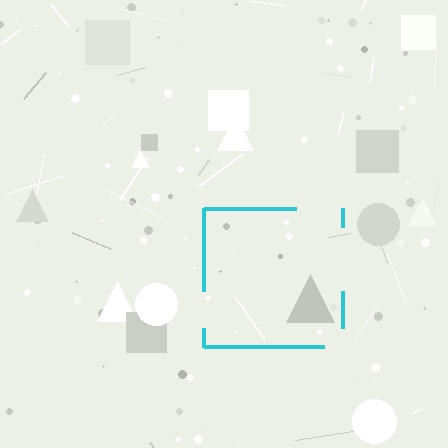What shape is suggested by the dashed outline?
The dashed outline suggests a square.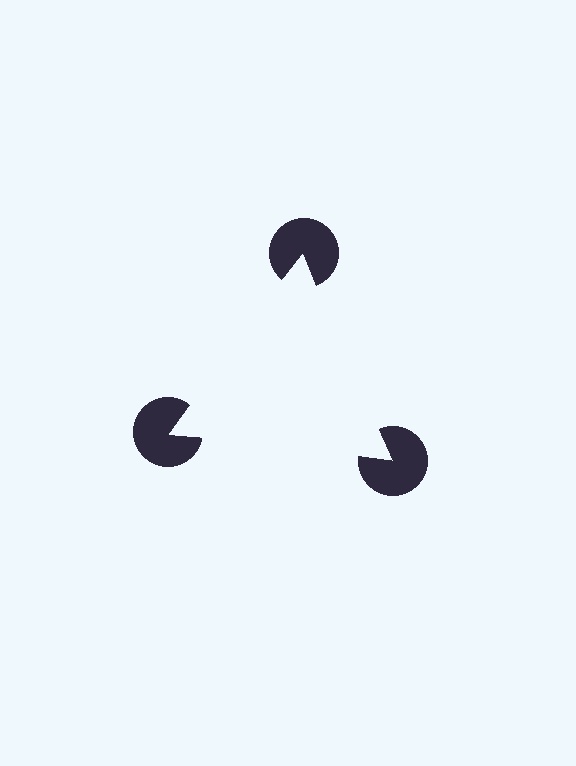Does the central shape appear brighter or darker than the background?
It typically appears slightly brighter than the background, even though no actual brightness change is drawn.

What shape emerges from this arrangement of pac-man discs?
An illusory triangle — its edges are inferred from the aligned wedge cuts in the pac-man discs, not physically drawn.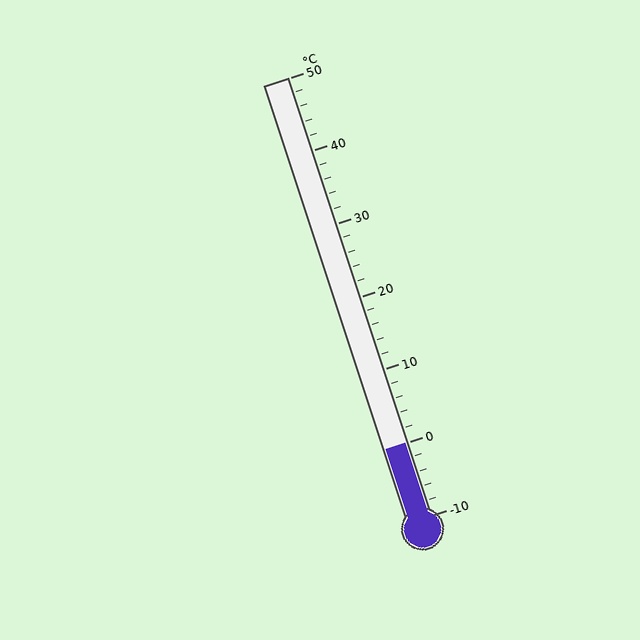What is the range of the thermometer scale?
The thermometer scale ranges from -10°C to 50°C.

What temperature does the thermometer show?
The thermometer shows approximately 0°C.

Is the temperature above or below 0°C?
The temperature is at 0°C.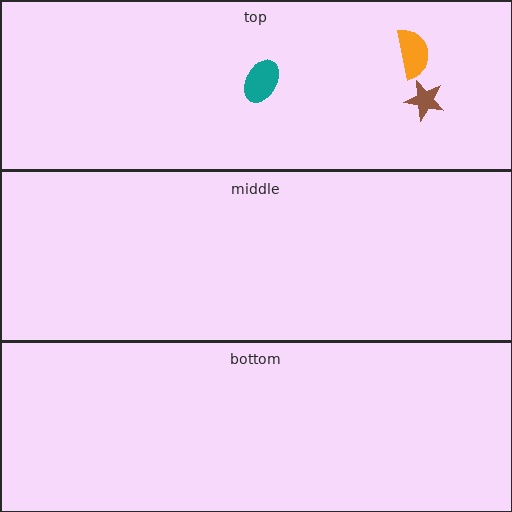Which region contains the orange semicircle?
The top region.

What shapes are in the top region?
The teal ellipse, the orange semicircle, the brown star.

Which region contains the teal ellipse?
The top region.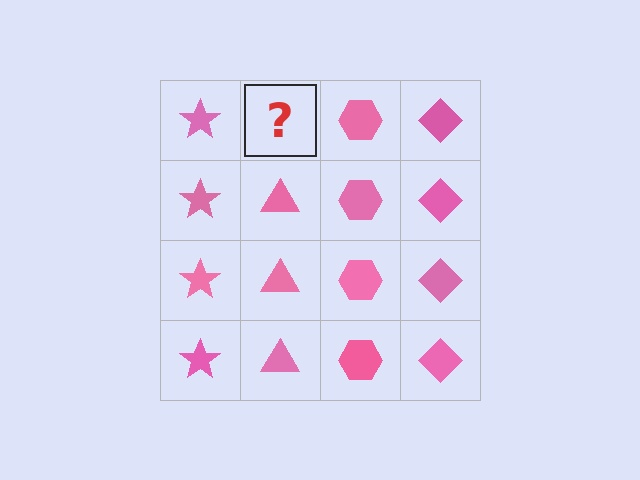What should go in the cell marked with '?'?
The missing cell should contain a pink triangle.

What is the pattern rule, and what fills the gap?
The rule is that each column has a consistent shape. The gap should be filled with a pink triangle.